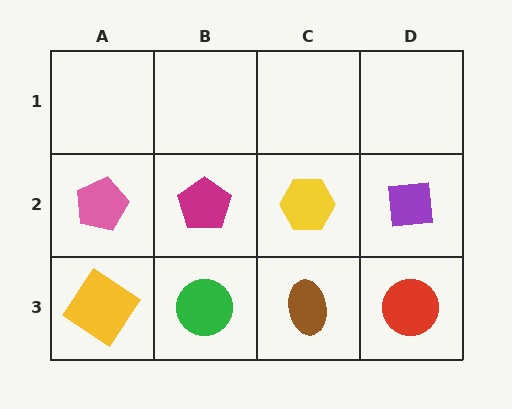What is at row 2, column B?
A magenta pentagon.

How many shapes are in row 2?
4 shapes.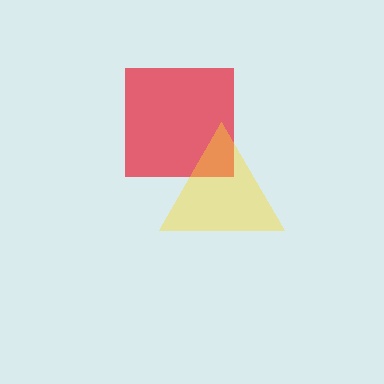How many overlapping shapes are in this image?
There are 2 overlapping shapes in the image.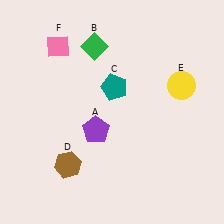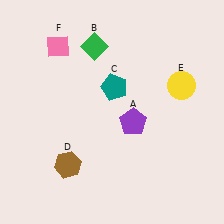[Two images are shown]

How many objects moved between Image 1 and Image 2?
1 object moved between the two images.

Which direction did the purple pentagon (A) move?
The purple pentagon (A) moved right.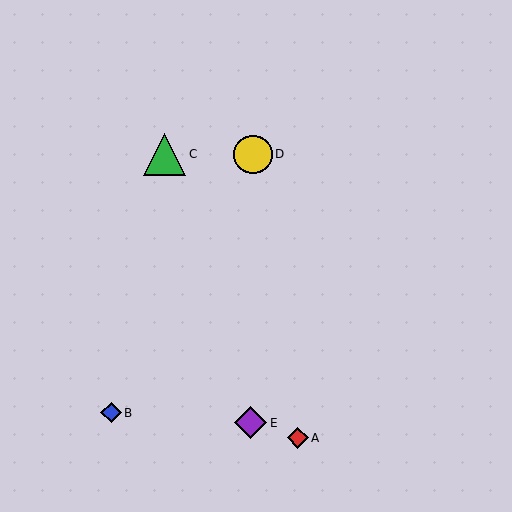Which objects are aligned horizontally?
Objects C, D are aligned horizontally.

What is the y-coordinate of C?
Object C is at y≈154.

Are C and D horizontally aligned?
Yes, both are at y≈154.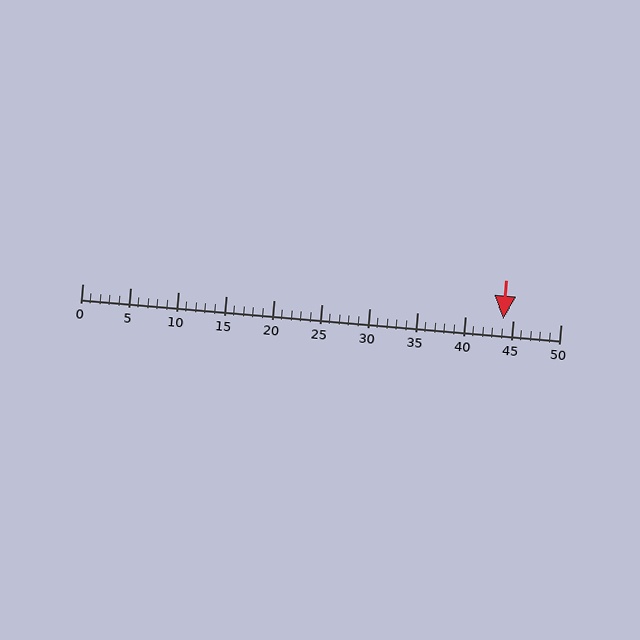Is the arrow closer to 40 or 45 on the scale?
The arrow is closer to 45.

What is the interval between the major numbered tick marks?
The major tick marks are spaced 5 units apart.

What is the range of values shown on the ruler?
The ruler shows values from 0 to 50.